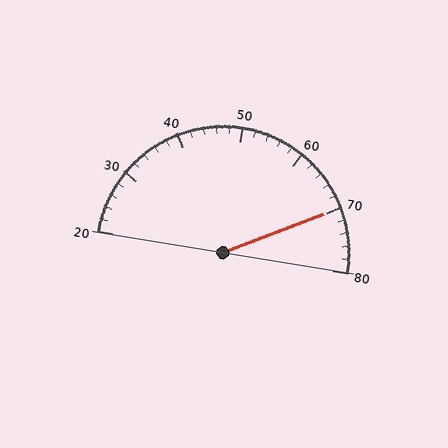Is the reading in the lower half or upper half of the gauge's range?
The reading is in the upper half of the range (20 to 80).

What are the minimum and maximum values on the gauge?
The gauge ranges from 20 to 80.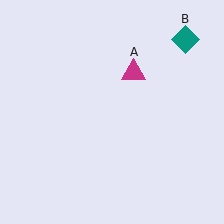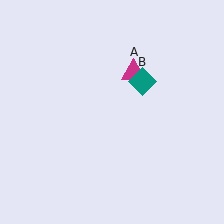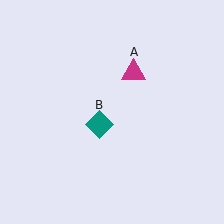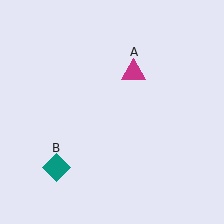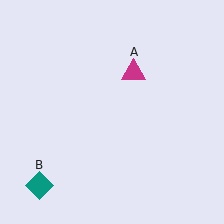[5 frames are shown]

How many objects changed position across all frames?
1 object changed position: teal diamond (object B).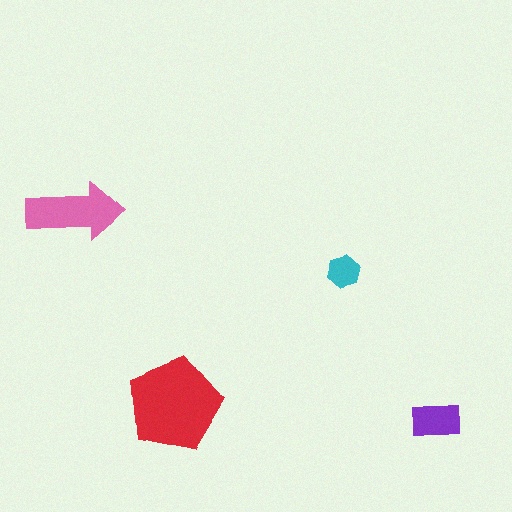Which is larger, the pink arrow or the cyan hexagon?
The pink arrow.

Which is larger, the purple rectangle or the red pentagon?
The red pentagon.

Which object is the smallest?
The cyan hexagon.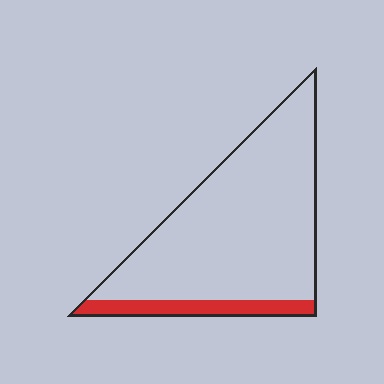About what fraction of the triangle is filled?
About one eighth (1/8).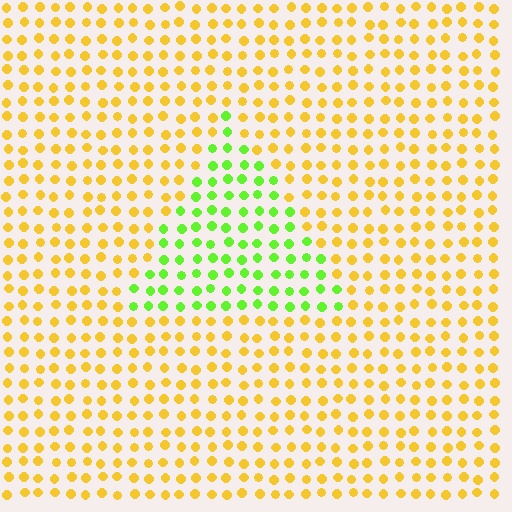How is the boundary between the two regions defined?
The boundary is defined purely by a slight shift in hue (about 58 degrees). Spacing, size, and orientation are identical on both sides.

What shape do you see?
I see a triangle.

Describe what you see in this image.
The image is filled with small yellow elements in a uniform arrangement. A triangle-shaped region is visible where the elements are tinted to a slightly different hue, forming a subtle color boundary.